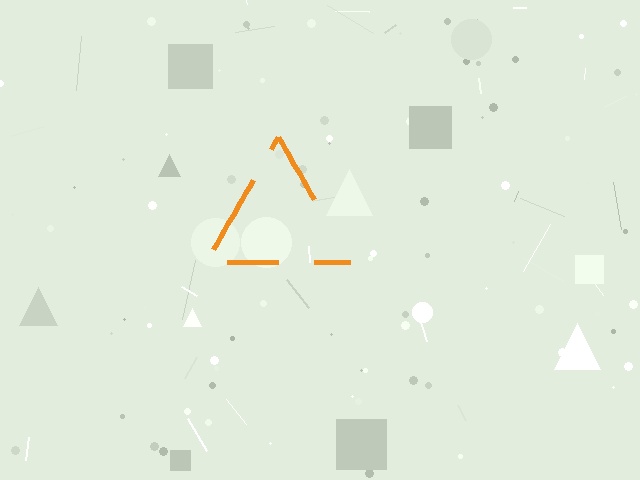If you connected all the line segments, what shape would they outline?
They would outline a triangle.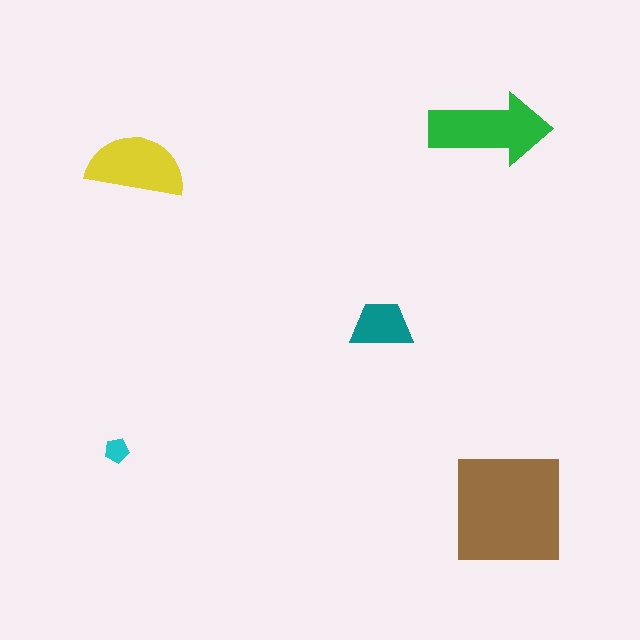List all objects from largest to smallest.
The brown square, the green arrow, the yellow semicircle, the teal trapezoid, the cyan pentagon.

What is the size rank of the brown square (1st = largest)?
1st.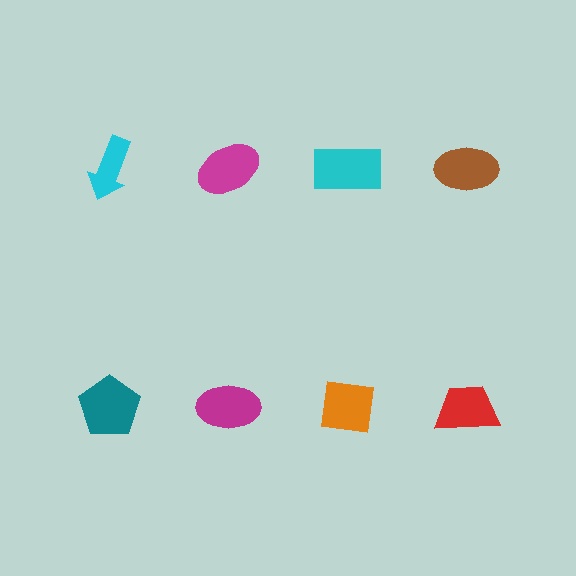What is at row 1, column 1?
A cyan arrow.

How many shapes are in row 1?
4 shapes.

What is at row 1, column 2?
A magenta ellipse.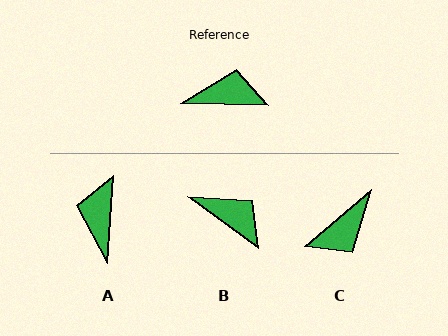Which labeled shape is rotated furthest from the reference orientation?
C, about 138 degrees away.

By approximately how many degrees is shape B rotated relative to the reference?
Approximately 35 degrees clockwise.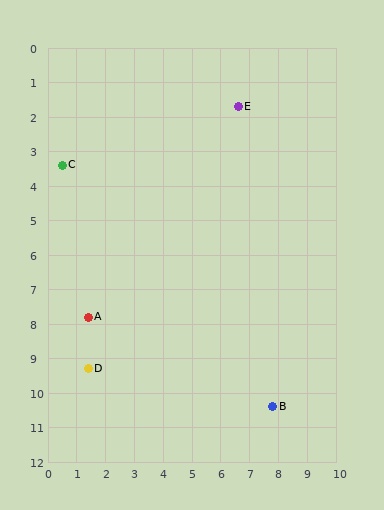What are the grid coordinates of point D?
Point D is at approximately (1.4, 9.3).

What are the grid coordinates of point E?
Point E is at approximately (6.6, 1.7).